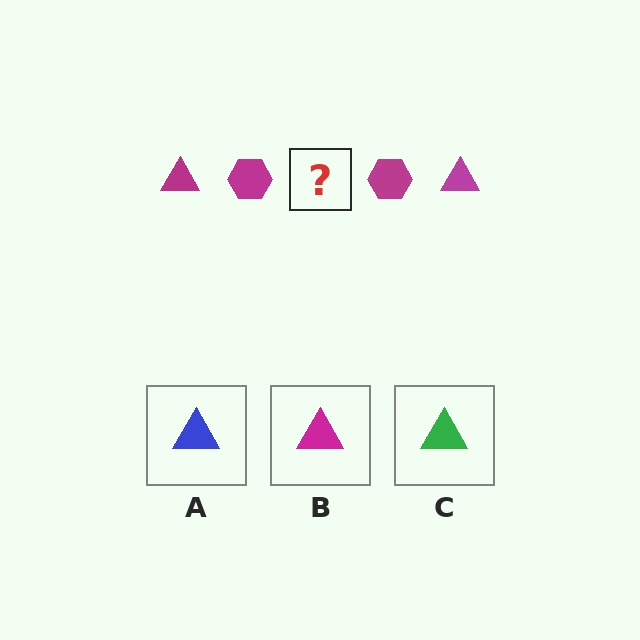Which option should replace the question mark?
Option B.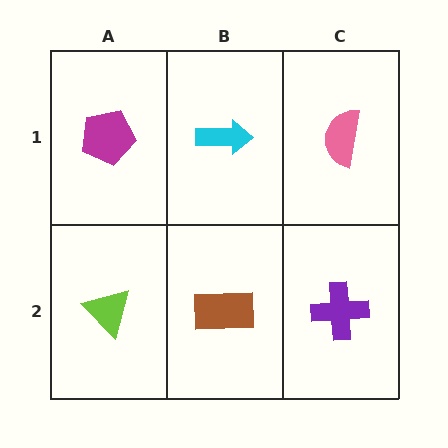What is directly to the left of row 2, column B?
A lime triangle.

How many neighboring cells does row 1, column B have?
3.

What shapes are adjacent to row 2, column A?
A magenta pentagon (row 1, column A), a brown rectangle (row 2, column B).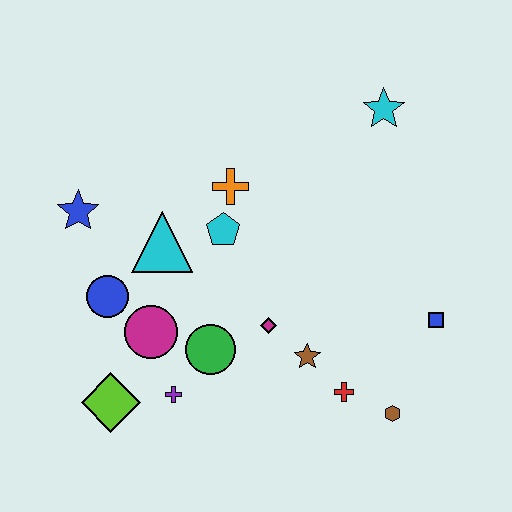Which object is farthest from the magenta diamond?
The cyan star is farthest from the magenta diamond.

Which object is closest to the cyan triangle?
The cyan pentagon is closest to the cyan triangle.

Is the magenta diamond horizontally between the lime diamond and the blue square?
Yes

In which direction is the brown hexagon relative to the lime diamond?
The brown hexagon is to the right of the lime diamond.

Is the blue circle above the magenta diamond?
Yes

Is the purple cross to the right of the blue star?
Yes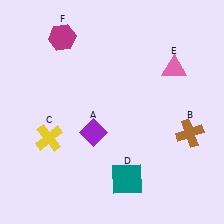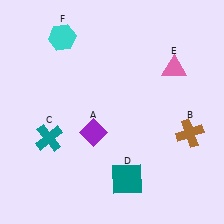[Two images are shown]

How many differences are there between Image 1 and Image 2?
There are 2 differences between the two images.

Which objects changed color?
C changed from yellow to teal. F changed from magenta to cyan.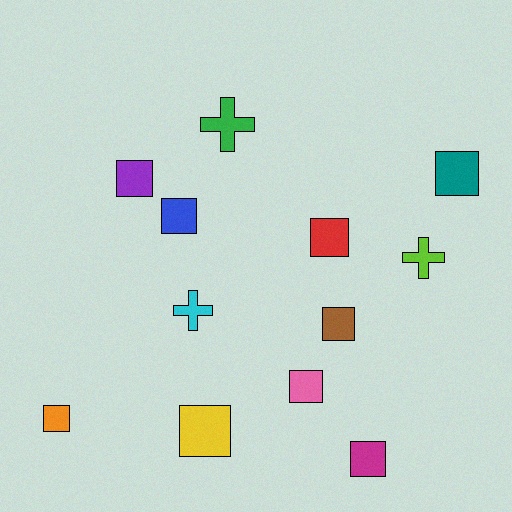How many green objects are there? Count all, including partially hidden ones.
There is 1 green object.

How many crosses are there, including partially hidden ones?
There are 3 crosses.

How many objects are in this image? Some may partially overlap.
There are 12 objects.